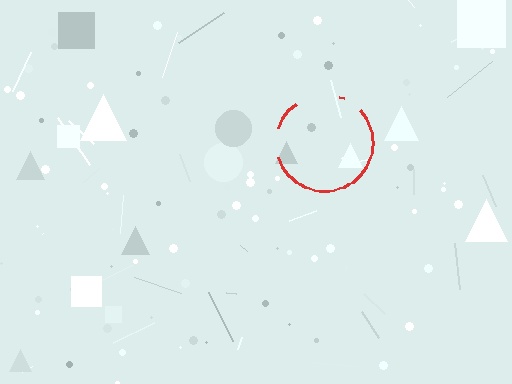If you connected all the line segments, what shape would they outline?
They would outline a circle.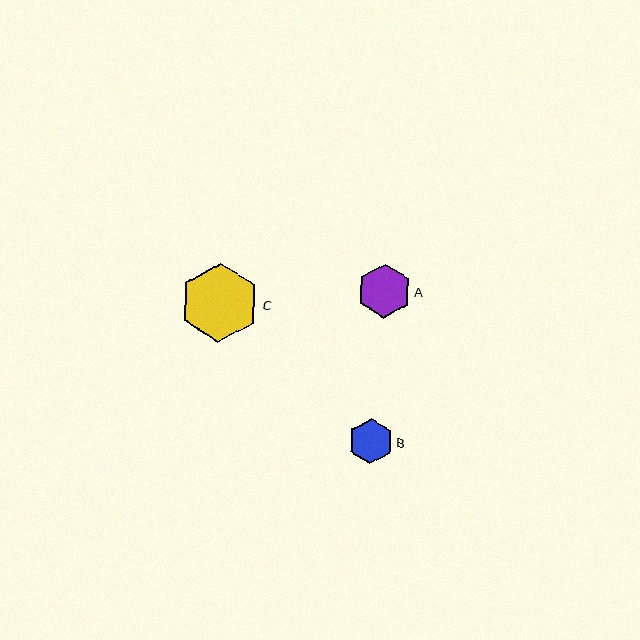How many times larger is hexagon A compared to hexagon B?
Hexagon A is approximately 1.2 times the size of hexagon B.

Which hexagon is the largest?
Hexagon C is the largest with a size of approximately 80 pixels.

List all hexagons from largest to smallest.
From largest to smallest: C, A, B.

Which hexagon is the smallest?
Hexagon B is the smallest with a size of approximately 45 pixels.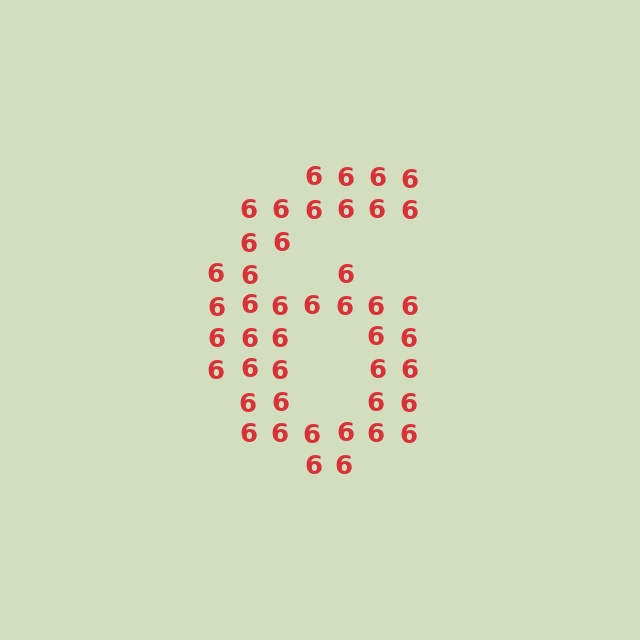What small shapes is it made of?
It is made of small digit 6's.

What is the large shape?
The large shape is the digit 6.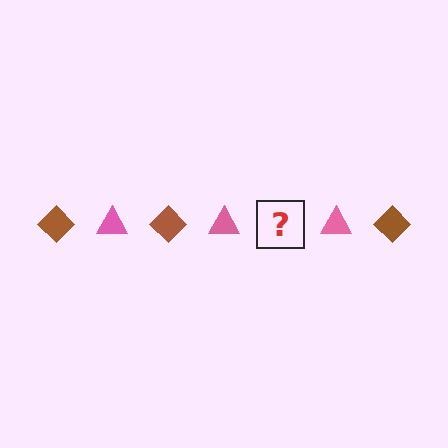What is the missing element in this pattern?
The missing element is a brown diamond.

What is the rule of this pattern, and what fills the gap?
The rule is that the pattern alternates between brown diamond and pink triangle. The gap should be filled with a brown diamond.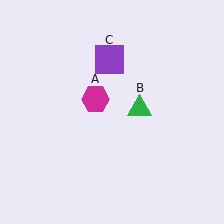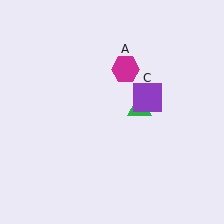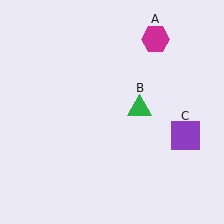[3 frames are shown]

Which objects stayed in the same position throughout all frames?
Green triangle (object B) remained stationary.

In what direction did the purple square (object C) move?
The purple square (object C) moved down and to the right.